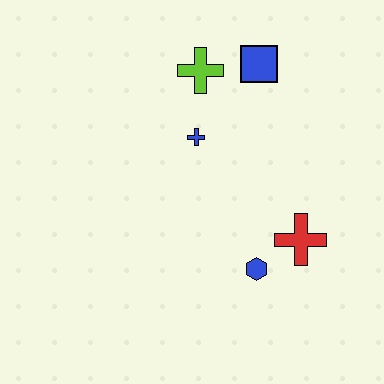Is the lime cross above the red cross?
Yes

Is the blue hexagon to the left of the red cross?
Yes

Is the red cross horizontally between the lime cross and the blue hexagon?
No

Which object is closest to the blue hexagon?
The red cross is closest to the blue hexagon.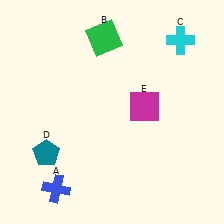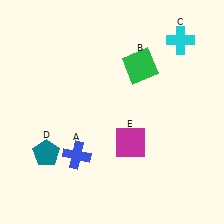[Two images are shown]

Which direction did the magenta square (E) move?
The magenta square (E) moved down.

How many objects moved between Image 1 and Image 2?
3 objects moved between the two images.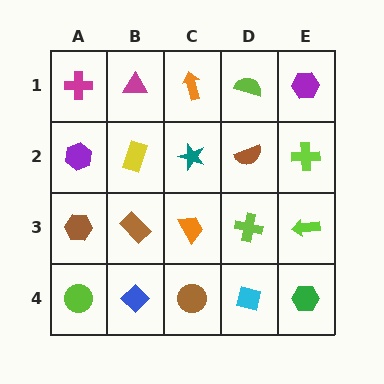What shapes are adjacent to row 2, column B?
A magenta triangle (row 1, column B), a brown rectangle (row 3, column B), a purple hexagon (row 2, column A), a teal star (row 2, column C).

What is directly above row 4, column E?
A lime arrow.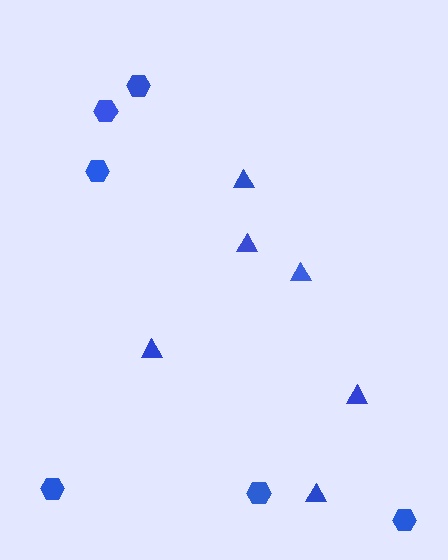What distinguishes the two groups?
There are 2 groups: one group of hexagons (6) and one group of triangles (6).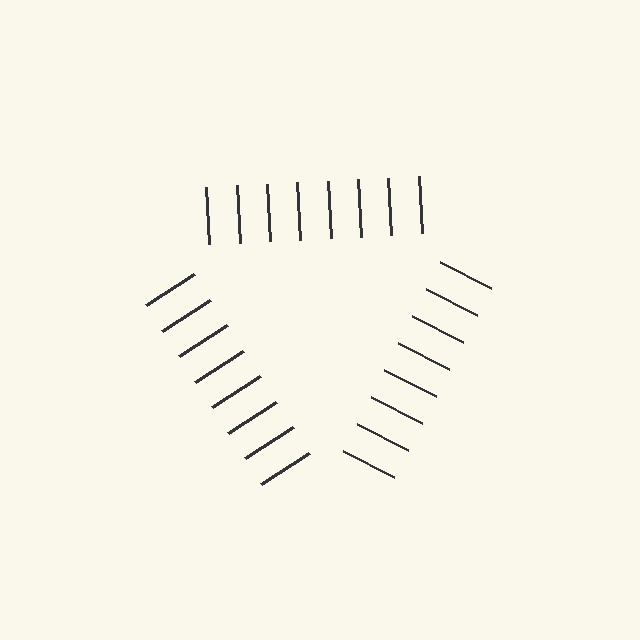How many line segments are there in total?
24 — 8 along each of the 3 edges.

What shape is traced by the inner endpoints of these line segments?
An illusory triangle — the line segments terminate on its edges but no continuous stroke is drawn.